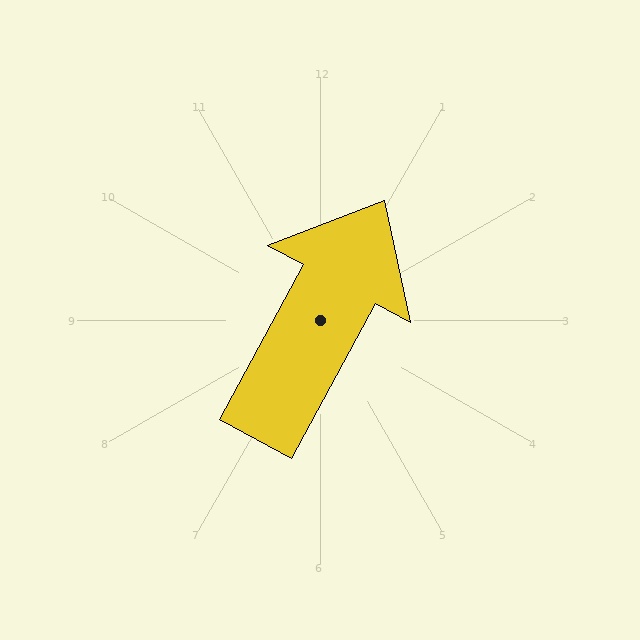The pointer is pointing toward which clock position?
Roughly 1 o'clock.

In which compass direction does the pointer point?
Northeast.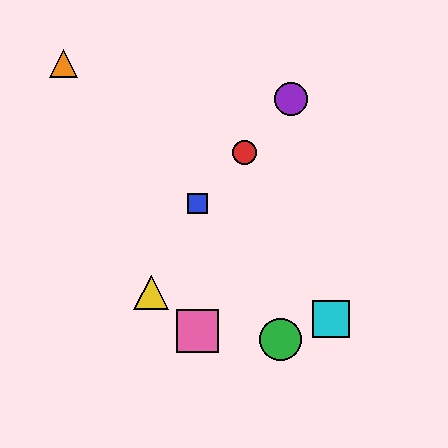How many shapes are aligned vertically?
2 shapes (the blue square, the pink square) are aligned vertically.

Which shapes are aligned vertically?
The blue square, the pink square are aligned vertically.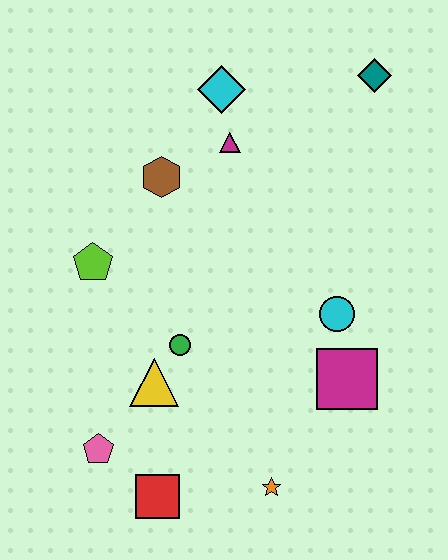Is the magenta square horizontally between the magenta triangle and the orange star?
No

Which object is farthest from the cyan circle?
The pink pentagon is farthest from the cyan circle.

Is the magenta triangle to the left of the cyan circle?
Yes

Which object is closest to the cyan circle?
The magenta square is closest to the cyan circle.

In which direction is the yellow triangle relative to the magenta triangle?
The yellow triangle is below the magenta triangle.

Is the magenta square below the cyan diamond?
Yes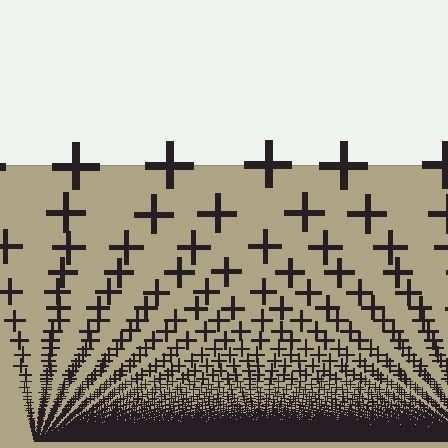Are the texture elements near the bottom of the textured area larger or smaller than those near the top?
Smaller. The gradient is inverted — elements near the bottom are smaller and denser.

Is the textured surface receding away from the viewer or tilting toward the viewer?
The surface appears to tilt toward the viewer. Texture elements get larger and sparser toward the top.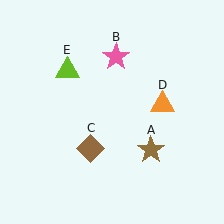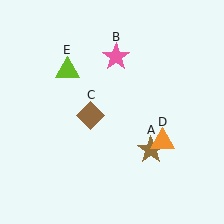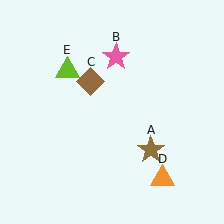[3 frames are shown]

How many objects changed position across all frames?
2 objects changed position: brown diamond (object C), orange triangle (object D).